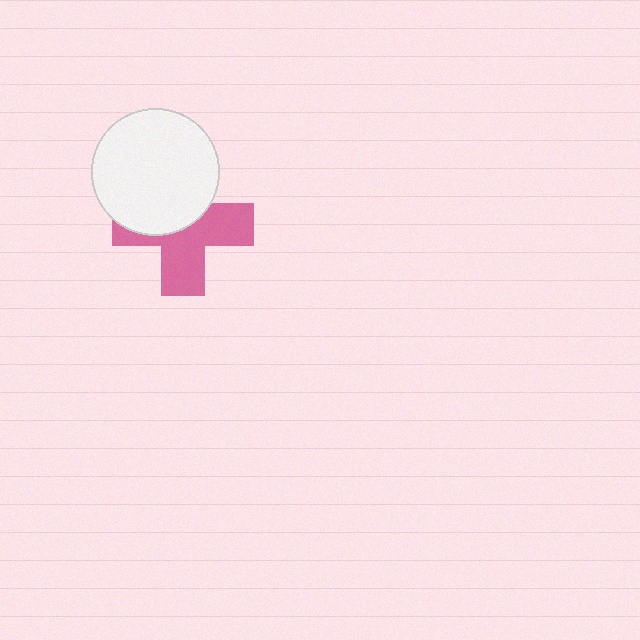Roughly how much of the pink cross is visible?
About half of it is visible (roughly 55%).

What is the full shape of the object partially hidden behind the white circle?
The partially hidden object is a pink cross.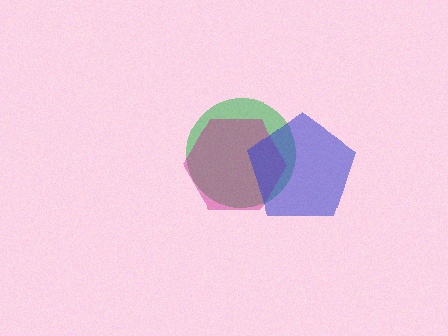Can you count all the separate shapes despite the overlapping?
Yes, there are 3 separate shapes.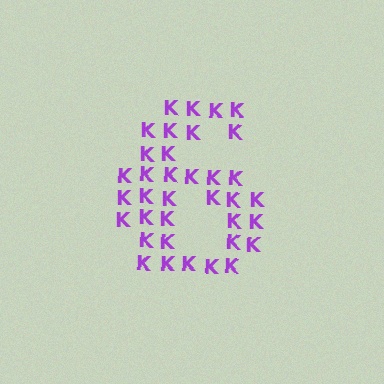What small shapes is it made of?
It is made of small letter K's.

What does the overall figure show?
The overall figure shows the digit 6.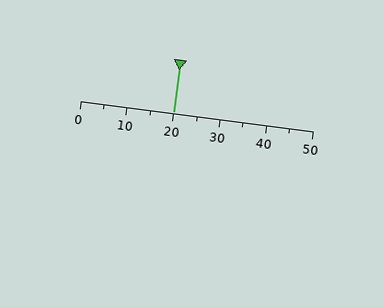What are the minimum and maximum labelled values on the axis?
The axis runs from 0 to 50.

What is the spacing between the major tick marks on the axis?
The major ticks are spaced 10 apart.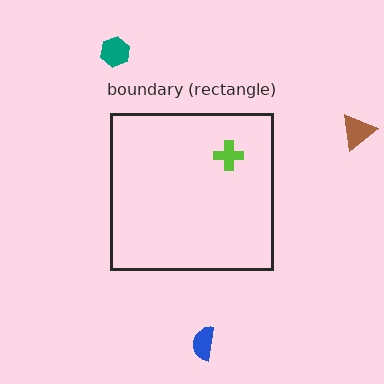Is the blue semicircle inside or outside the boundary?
Outside.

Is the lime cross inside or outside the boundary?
Inside.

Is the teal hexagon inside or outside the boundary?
Outside.